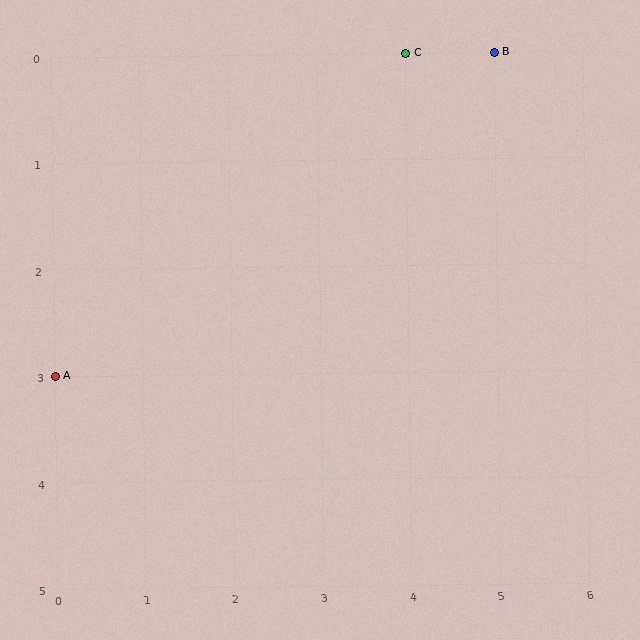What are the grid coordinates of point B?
Point B is at grid coordinates (5, 0).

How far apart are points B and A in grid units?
Points B and A are 5 columns and 3 rows apart (about 5.8 grid units diagonally).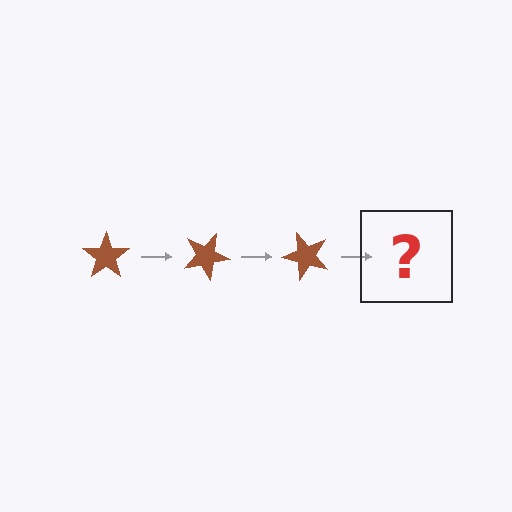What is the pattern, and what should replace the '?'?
The pattern is that the star rotates 25 degrees each step. The '?' should be a brown star rotated 75 degrees.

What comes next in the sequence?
The next element should be a brown star rotated 75 degrees.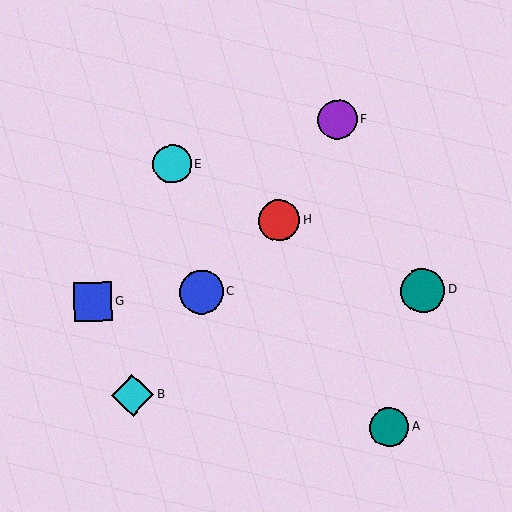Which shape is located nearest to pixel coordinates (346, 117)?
The purple circle (labeled F) at (338, 120) is nearest to that location.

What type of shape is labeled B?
Shape B is a cyan diamond.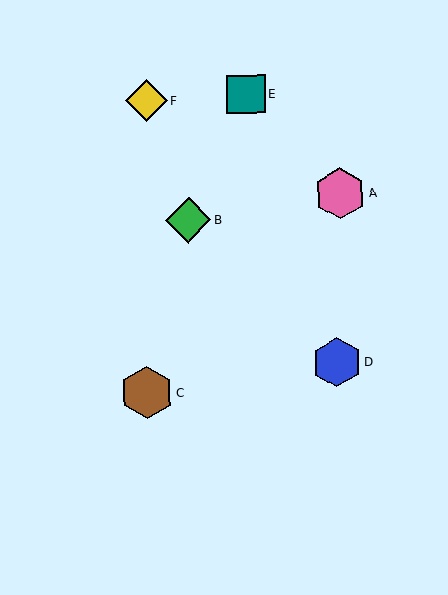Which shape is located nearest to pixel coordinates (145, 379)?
The brown hexagon (labeled C) at (147, 393) is nearest to that location.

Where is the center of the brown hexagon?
The center of the brown hexagon is at (147, 393).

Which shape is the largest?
The brown hexagon (labeled C) is the largest.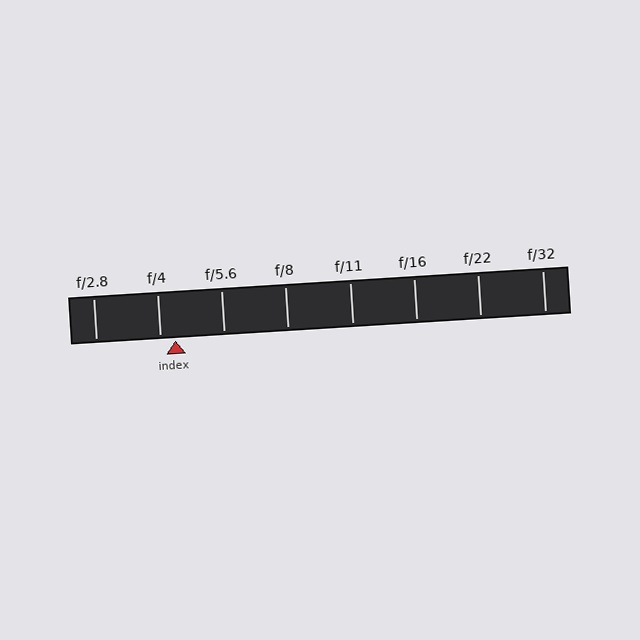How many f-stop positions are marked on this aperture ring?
There are 8 f-stop positions marked.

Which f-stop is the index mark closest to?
The index mark is closest to f/4.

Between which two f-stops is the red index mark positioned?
The index mark is between f/4 and f/5.6.